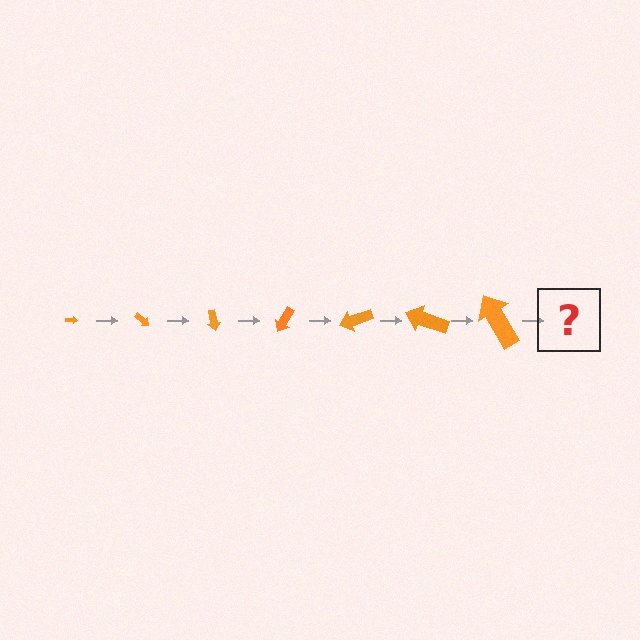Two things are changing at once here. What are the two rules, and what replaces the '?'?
The two rules are that the arrow grows larger each step and it rotates 40 degrees each step. The '?' should be an arrow, larger than the previous one and rotated 280 degrees from the start.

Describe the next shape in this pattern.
It should be an arrow, larger than the previous one and rotated 280 degrees from the start.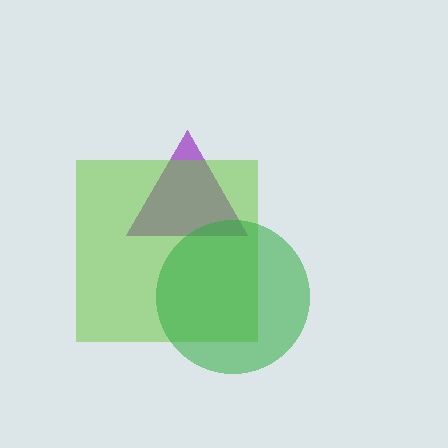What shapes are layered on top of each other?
The layered shapes are: a purple triangle, a lime square, a green circle.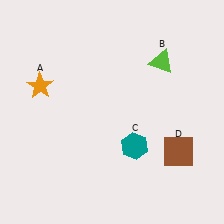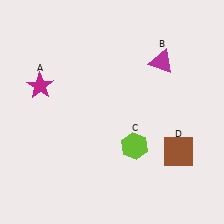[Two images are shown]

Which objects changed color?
A changed from orange to magenta. B changed from lime to magenta. C changed from teal to lime.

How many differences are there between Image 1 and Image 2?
There are 3 differences between the two images.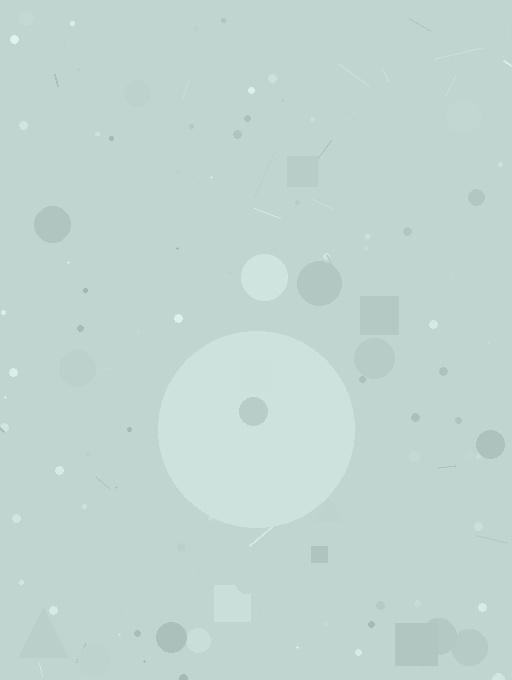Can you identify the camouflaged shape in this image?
The camouflaged shape is a circle.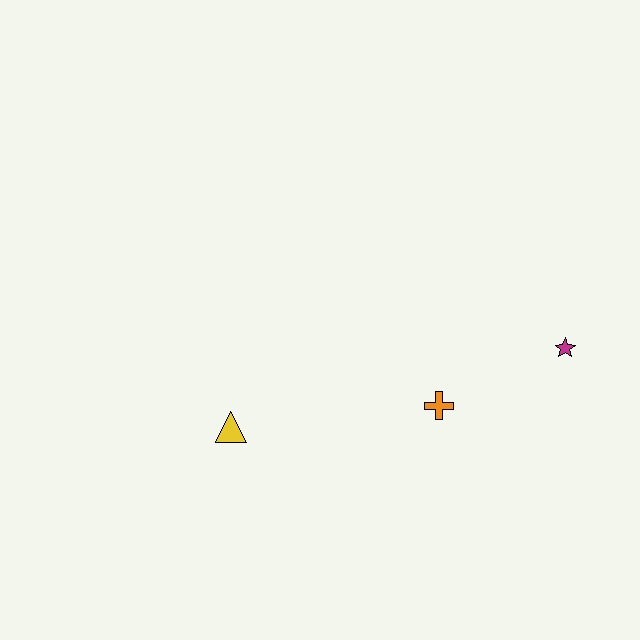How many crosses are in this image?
There is 1 cross.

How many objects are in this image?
There are 3 objects.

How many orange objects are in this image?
There is 1 orange object.